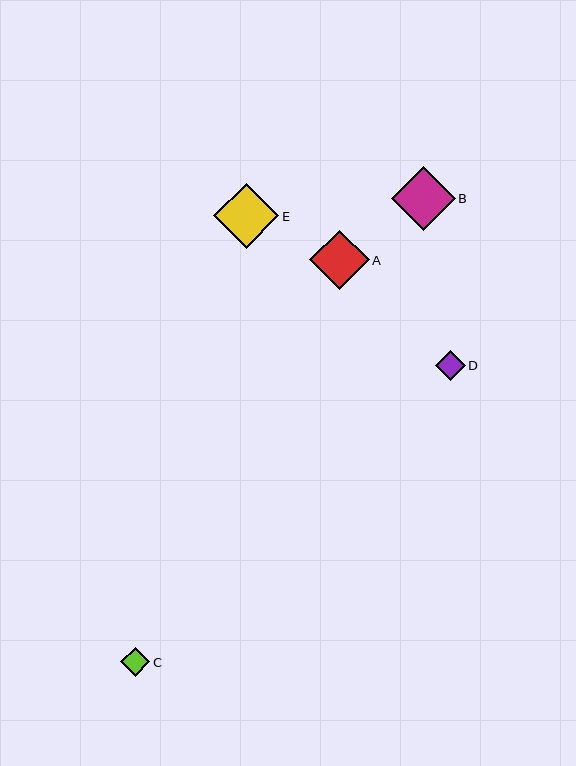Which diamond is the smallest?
Diamond C is the smallest with a size of approximately 29 pixels.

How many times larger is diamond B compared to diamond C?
Diamond B is approximately 2.2 times the size of diamond C.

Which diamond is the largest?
Diamond E is the largest with a size of approximately 65 pixels.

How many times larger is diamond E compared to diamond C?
Diamond E is approximately 2.3 times the size of diamond C.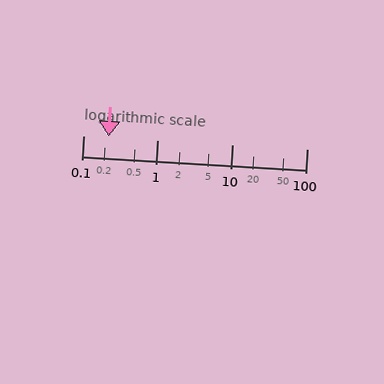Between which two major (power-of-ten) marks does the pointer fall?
The pointer is between 0.1 and 1.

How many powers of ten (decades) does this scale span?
The scale spans 3 decades, from 0.1 to 100.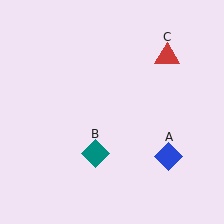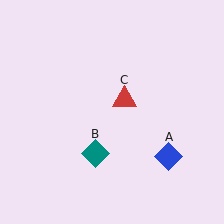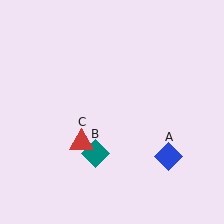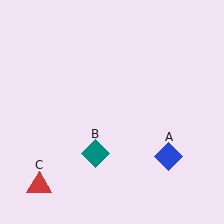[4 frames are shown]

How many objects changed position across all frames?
1 object changed position: red triangle (object C).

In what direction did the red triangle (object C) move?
The red triangle (object C) moved down and to the left.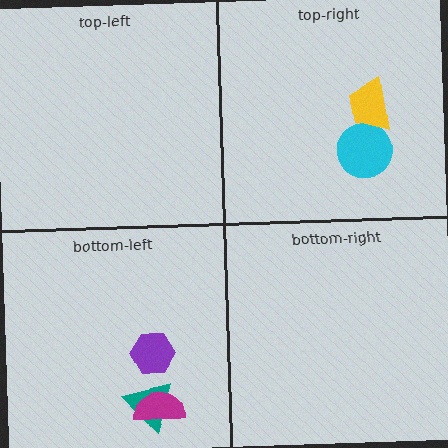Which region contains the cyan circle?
The top-right region.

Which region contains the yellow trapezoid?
The top-right region.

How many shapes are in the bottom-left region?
3.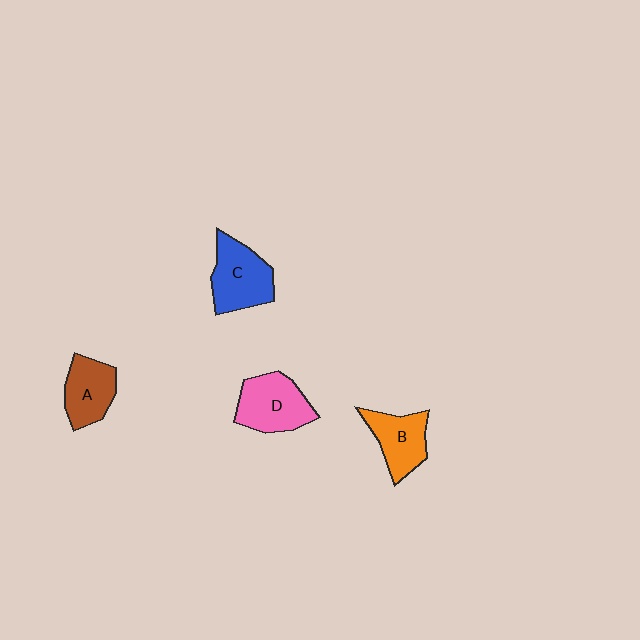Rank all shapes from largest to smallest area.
From largest to smallest: C (blue), D (pink), B (orange), A (brown).